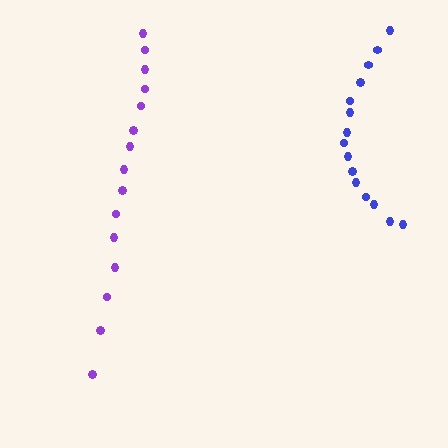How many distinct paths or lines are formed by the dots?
There are 2 distinct paths.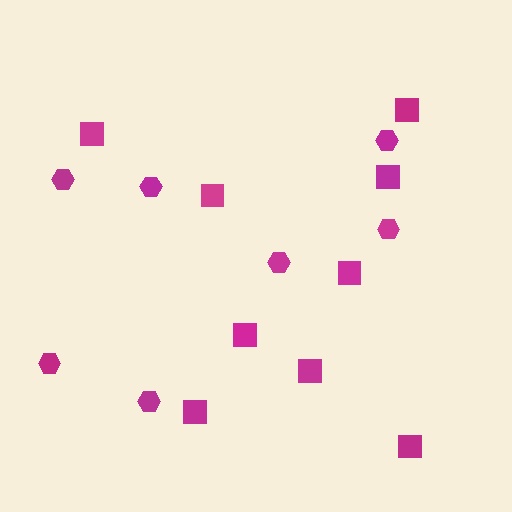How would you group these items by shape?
There are 2 groups: one group of squares (9) and one group of hexagons (7).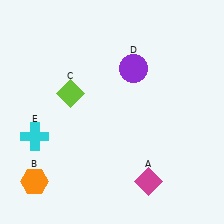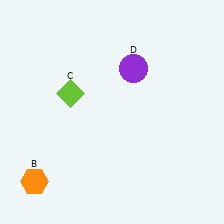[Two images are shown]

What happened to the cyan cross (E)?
The cyan cross (E) was removed in Image 2. It was in the bottom-left area of Image 1.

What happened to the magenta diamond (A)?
The magenta diamond (A) was removed in Image 2. It was in the bottom-right area of Image 1.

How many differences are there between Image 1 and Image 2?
There are 2 differences between the two images.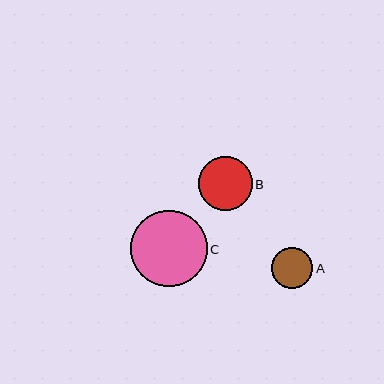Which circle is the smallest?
Circle A is the smallest with a size of approximately 41 pixels.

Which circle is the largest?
Circle C is the largest with a size of approximately 76 pixels.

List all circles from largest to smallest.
From largest to smallest: C, B, A.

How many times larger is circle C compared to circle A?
Circle C is approximately 1.9 times the size of circle A.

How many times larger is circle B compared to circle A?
Circle B is approximately 1.3 times the size of circle A.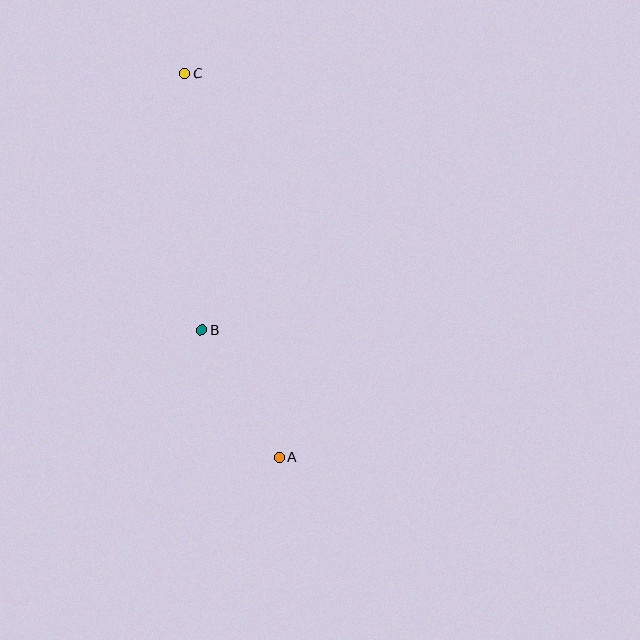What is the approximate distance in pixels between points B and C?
The distance between B and C is approximately 257 pixels.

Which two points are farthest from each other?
Points A and C are farthest from each other.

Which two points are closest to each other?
Points A and B are closest to each other.